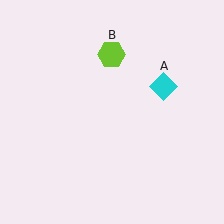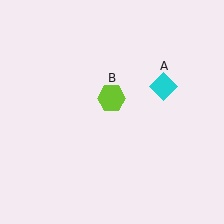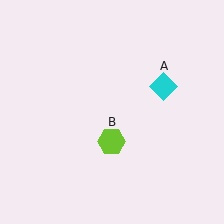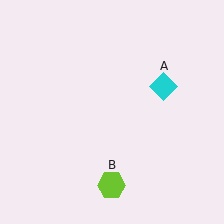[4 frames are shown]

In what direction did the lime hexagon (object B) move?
The lime hexagon (object B) moved down.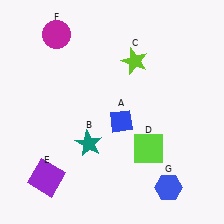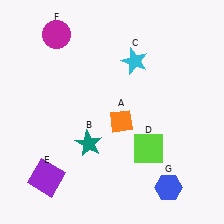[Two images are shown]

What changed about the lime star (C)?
In Image 1, C is lime. In Image 2, it changed to cyan.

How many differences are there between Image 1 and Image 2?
There are 2 differences between the two images.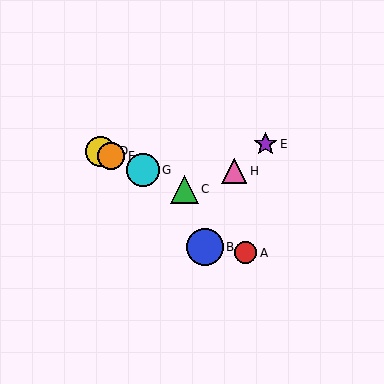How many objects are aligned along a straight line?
4 objects (C, D, F, G) are aligned along a straight line.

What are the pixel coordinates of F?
Object F is at (111, 156).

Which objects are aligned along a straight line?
Objects C, D, F, G are aligned along a straight line.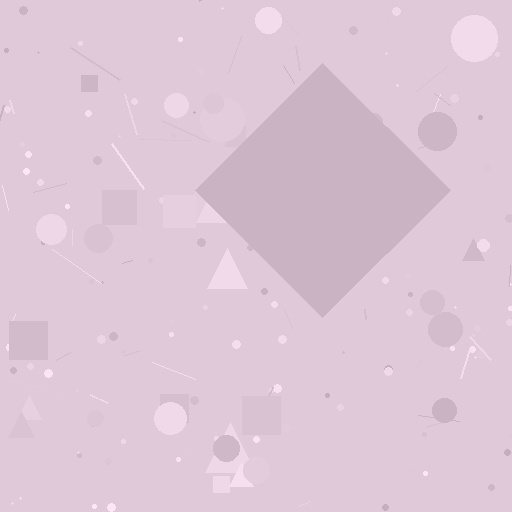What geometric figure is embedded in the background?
A diamond is embedded in the background.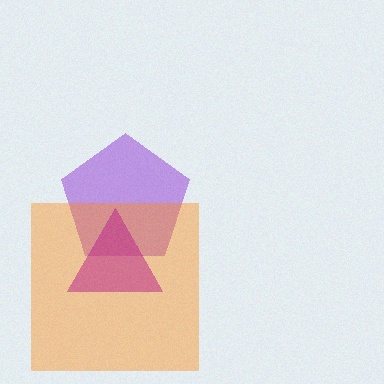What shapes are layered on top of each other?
The layered shapes are: a purple pentagon, an orange square, a magenta triangle.